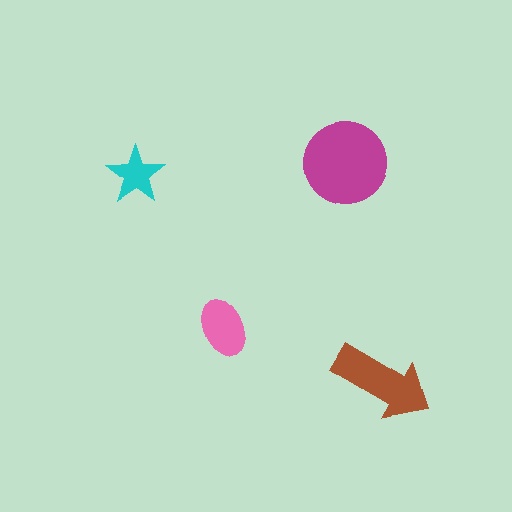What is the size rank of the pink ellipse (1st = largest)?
3rd.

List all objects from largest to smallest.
The magenta circle, the brown arrow, the pink ellipse, the cyan star.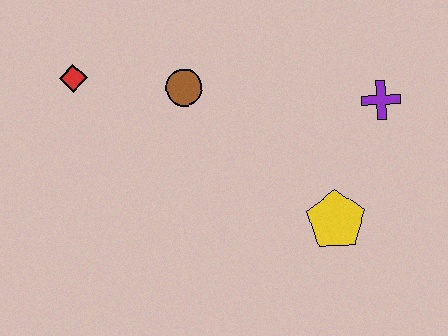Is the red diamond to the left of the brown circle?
Yes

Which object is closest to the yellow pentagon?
The purple cross is closest to the yellow pentagon.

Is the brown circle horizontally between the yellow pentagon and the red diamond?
Yes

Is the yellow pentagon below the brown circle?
Yes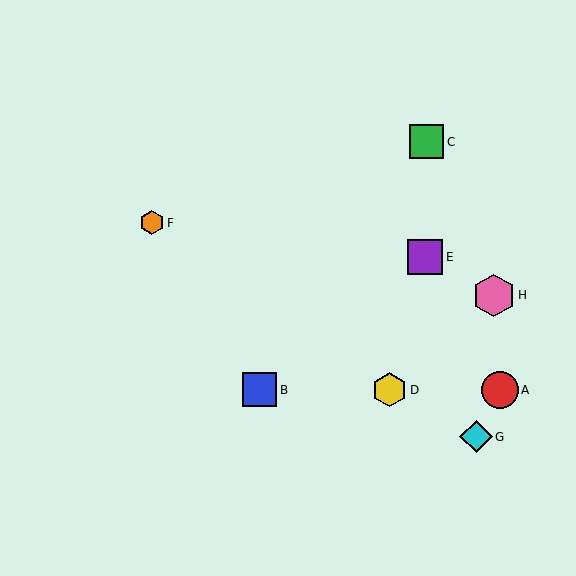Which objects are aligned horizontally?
Objects A, B, D are aligned horizontally.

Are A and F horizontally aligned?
No, A is at y≈390 and F is at y≈223.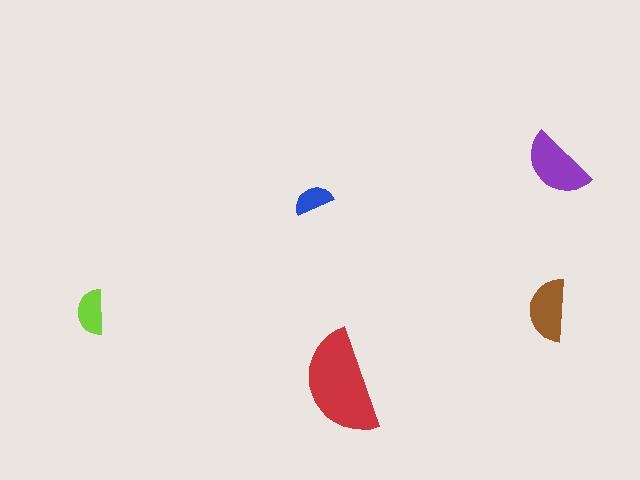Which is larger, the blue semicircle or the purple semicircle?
The purple one.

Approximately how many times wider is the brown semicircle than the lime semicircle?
About 1.5 times wider.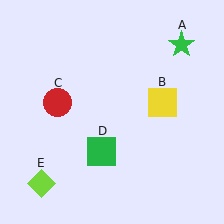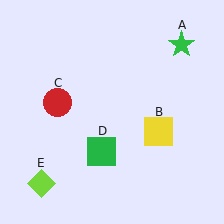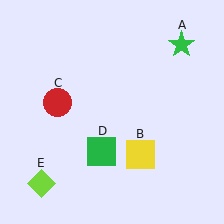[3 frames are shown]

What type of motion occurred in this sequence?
The yellow square (object B) rotated clockwise around the center of the scene.